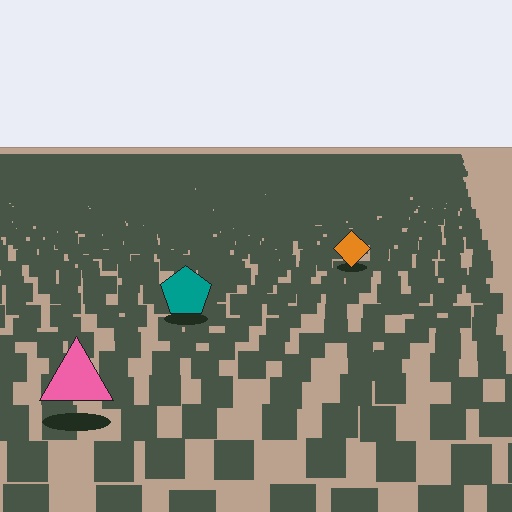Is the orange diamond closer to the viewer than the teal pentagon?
No. The teal pentagon is closer — you can tell from the texture gradient: the ground texture is coarser near it.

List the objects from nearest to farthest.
From nearest to farthest: the pink triangle, the teal pentagon, the orange diamond.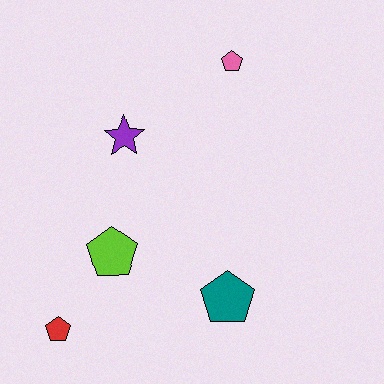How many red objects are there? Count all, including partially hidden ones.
There is 1 red object.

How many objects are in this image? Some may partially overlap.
There are 5 objects.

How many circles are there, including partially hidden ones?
There are no circles.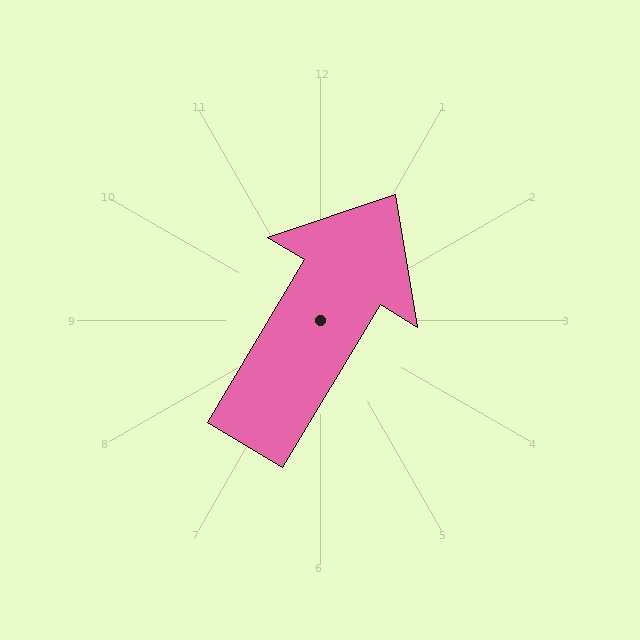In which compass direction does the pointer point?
Northeast.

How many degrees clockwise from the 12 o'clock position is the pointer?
Approximately 31 degrees.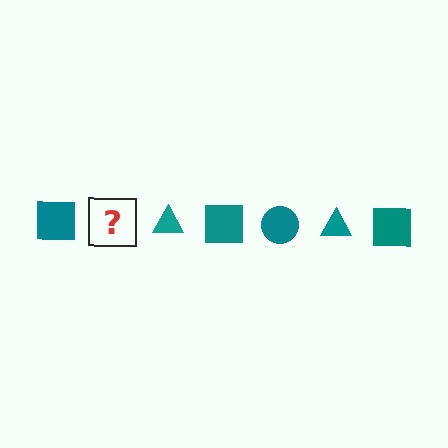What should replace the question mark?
The question mark should be replaced with a teal circle.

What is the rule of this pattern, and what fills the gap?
The rule is that the pattern cycles through square, circle, triangle shapes in teal. The gap should be filled with a teal circle.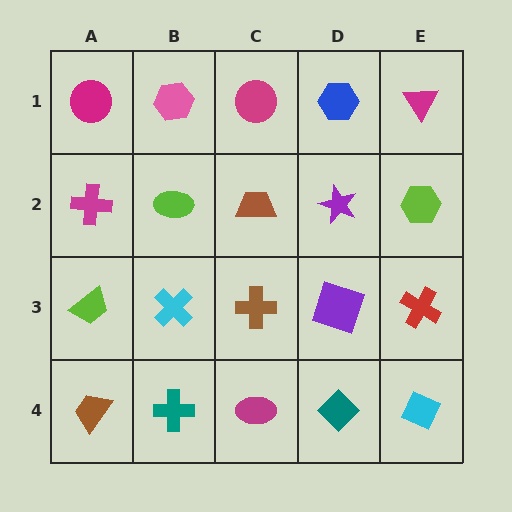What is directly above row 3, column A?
A magenta cross.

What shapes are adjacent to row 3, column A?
A magenta cross (row 2, column A), a brown trapezoid (row 4, column A), a cyan cross (row 3, column B).